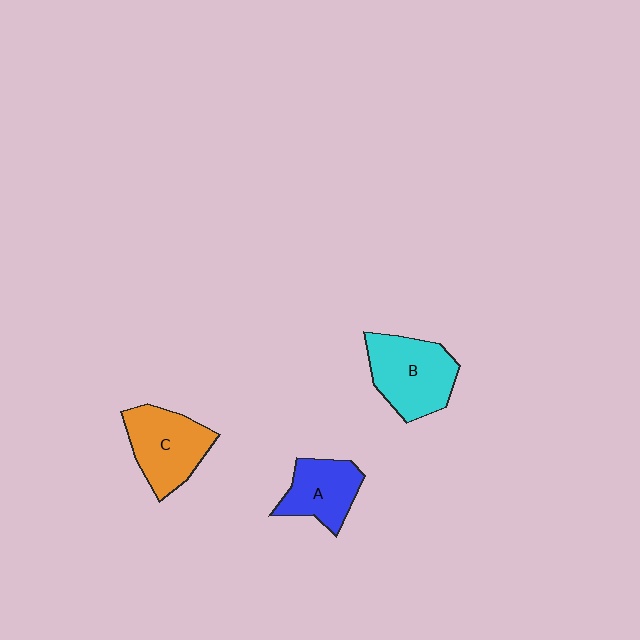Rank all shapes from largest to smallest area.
From largest to smallest: B (cyan), C (orange), A (blue).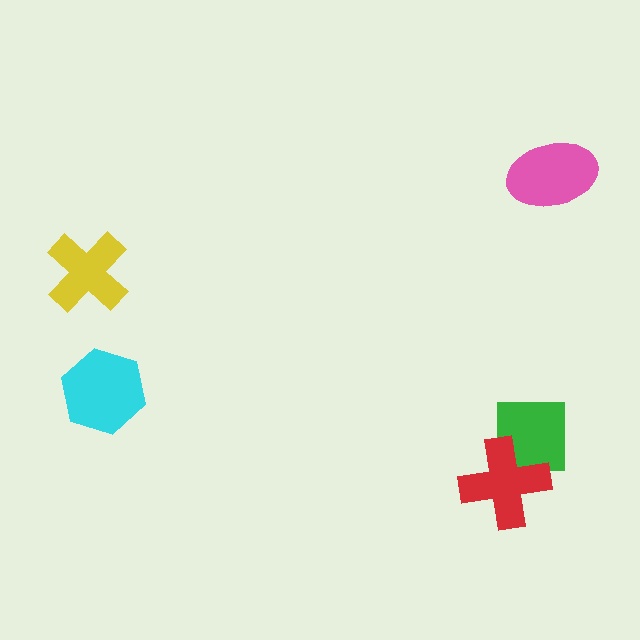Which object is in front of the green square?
The red cross is in front of the green square.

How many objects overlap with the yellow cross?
0 objects overlap with the yellow cross.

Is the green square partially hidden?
Yes, it is partially covered by another shape.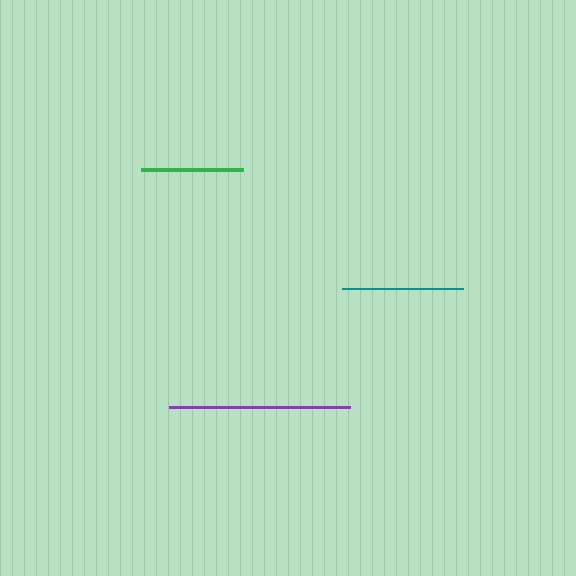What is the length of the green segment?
The green segment is approximately 102 pixels long.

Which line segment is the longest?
The purple line is the longest at approximately 182 pixels.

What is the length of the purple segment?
The purple segment is approximately 182 pixels long.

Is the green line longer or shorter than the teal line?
The teal line is longer than the green line.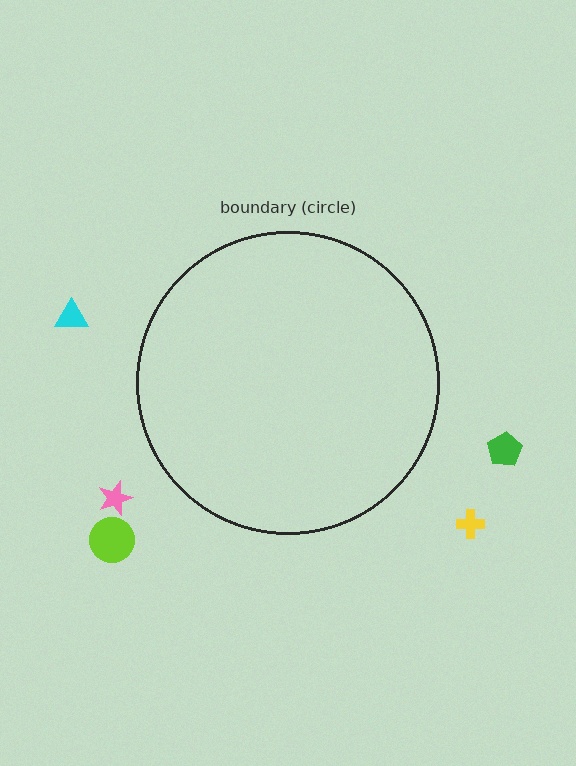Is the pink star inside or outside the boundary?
Outside.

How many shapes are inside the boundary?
0 inside, 5 outside.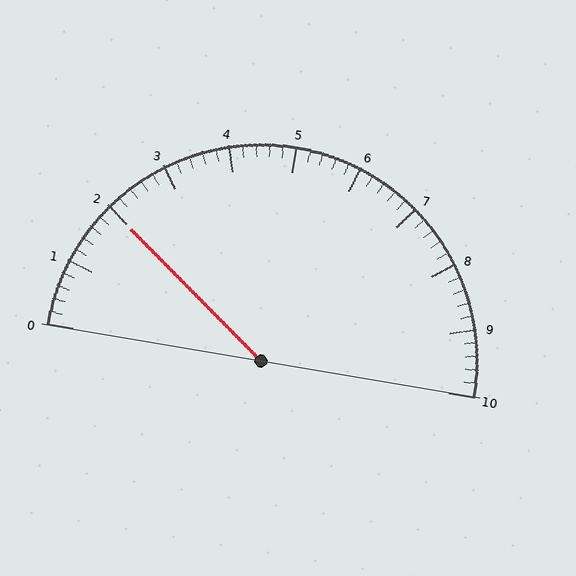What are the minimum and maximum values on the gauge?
The gauge ranges from 0 to 10.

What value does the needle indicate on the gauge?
The needle indicates approximately 2.0.